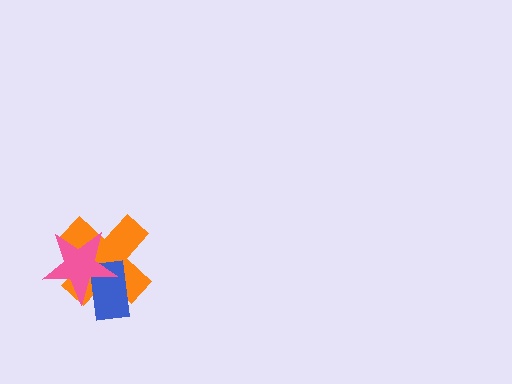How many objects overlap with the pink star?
2 objects overlap with the pink star.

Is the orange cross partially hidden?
Yes, it is partially covered by another shape.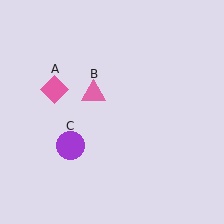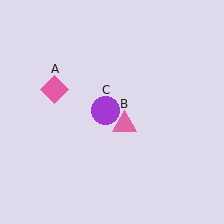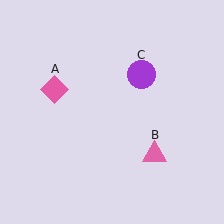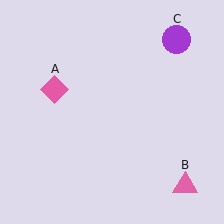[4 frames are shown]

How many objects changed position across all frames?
2 objects changed position: pink triangle (object B), purple circle (object C).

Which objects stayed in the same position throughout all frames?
Pink diamond (object A) remained stationary.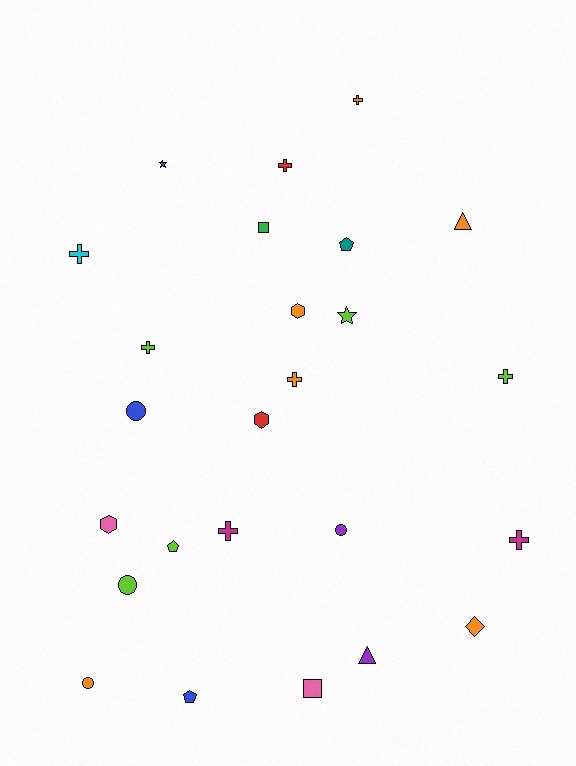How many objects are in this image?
There are 25 objects.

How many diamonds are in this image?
There is 1 diamond.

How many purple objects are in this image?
There are 2 purple objects.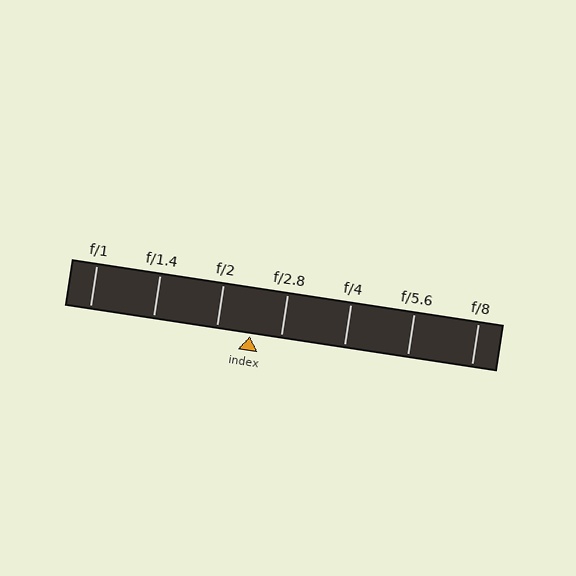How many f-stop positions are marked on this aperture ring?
There are 7 f-stop positions marked.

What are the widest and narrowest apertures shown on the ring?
The widest aperture shown is f/1 and the narrowest is f/8.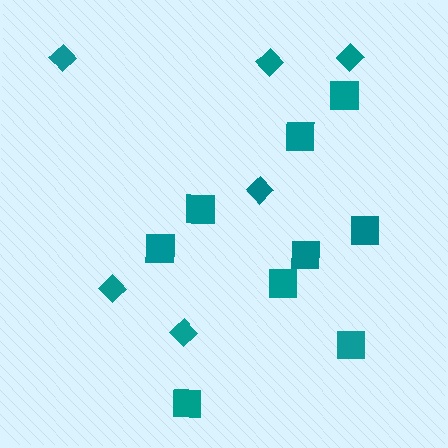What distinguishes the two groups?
There are 2 groups: one group of squares (9) and one group of diamonds (6).